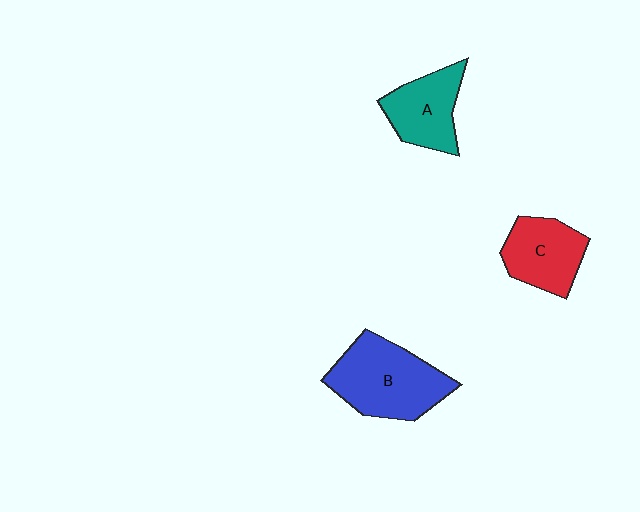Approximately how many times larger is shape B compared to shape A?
Approximately 1.5 times.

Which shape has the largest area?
Shape B (blue).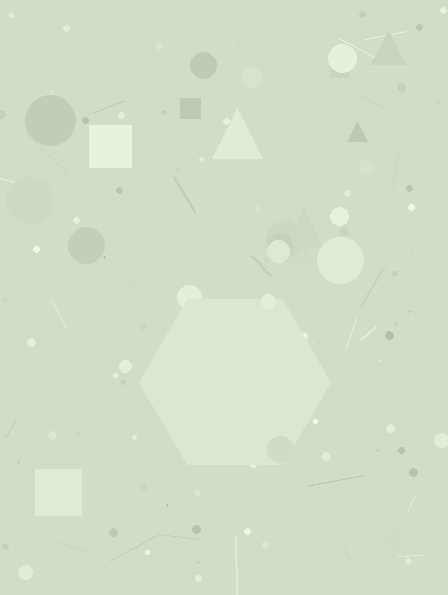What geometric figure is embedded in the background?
A hexagon is embedded in the background.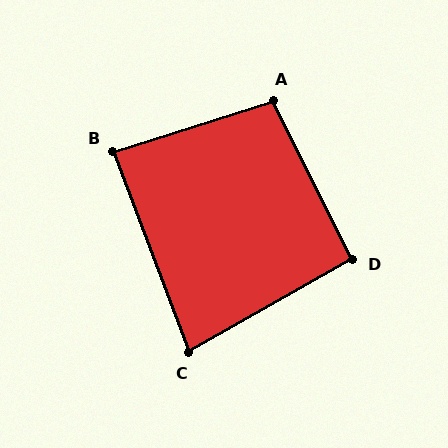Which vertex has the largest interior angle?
A, at approximately 99 degrees.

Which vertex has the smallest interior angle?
C, at approximately 81 degrees.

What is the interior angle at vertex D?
Approximately 93 degrees (approximately right).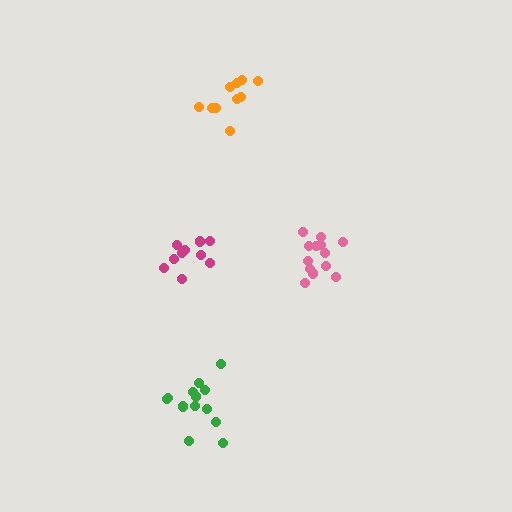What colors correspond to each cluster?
The clusters are colored: orange, magenta, pink, green.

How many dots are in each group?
Group 1: 10 dots, Group 2: 10 dots, Group 3: 13 dots, Group 4: 13 dots (46 total).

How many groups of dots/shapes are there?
There are 4 groups.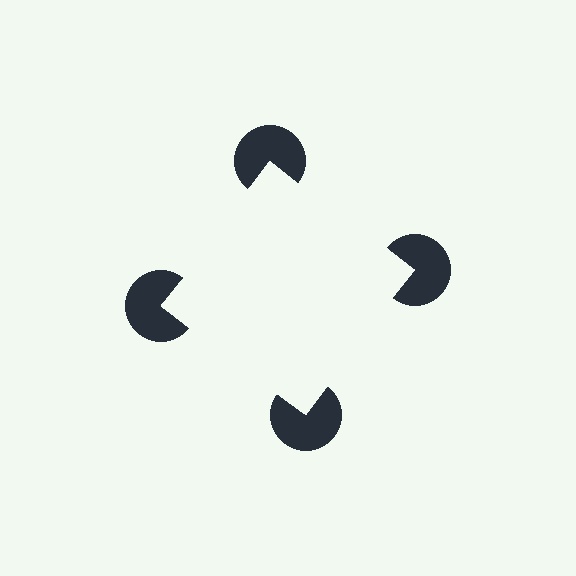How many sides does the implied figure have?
4 sides.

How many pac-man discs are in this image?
There are 4 — one at each vertex of the illusory square.